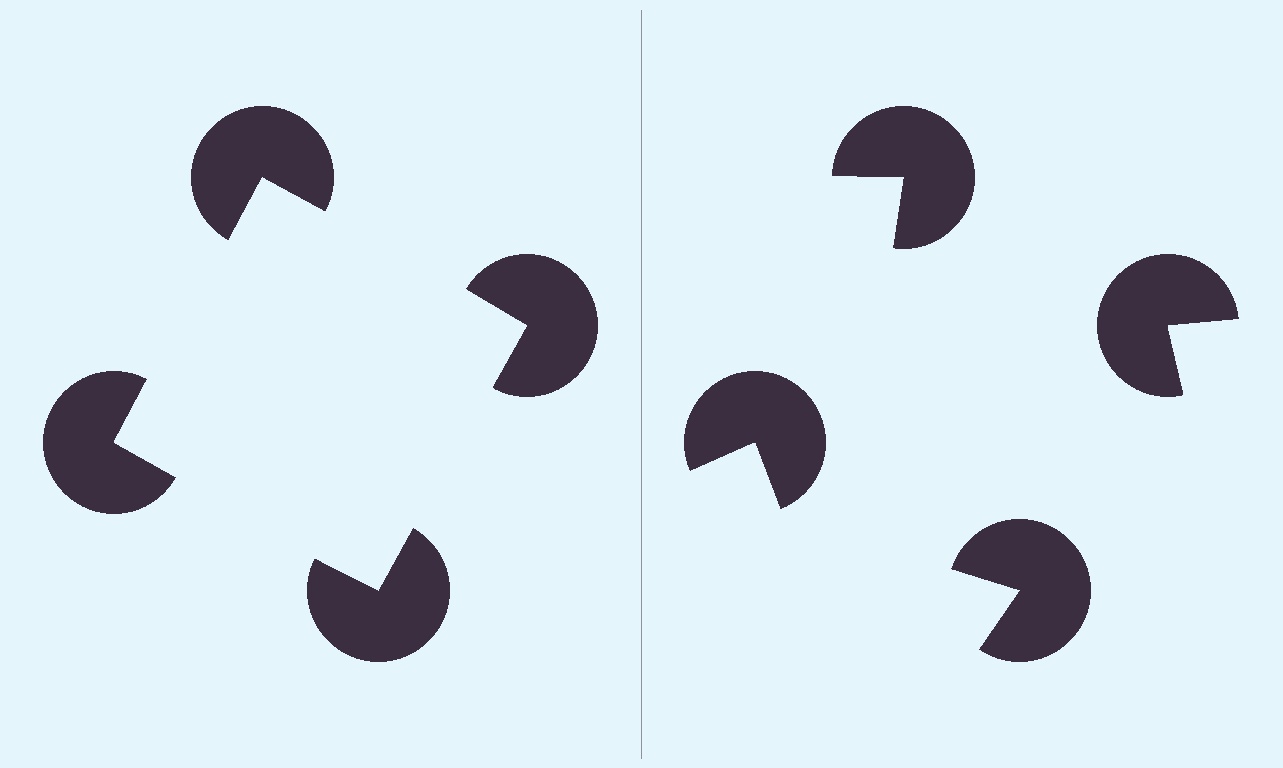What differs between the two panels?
The pac-man discs are positioned identically on both sides; only the wedge orientations differ. On the left they align to a square; on the right they are misaligned.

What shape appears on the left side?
An illusory square.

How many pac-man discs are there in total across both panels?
8 — 4 on each side.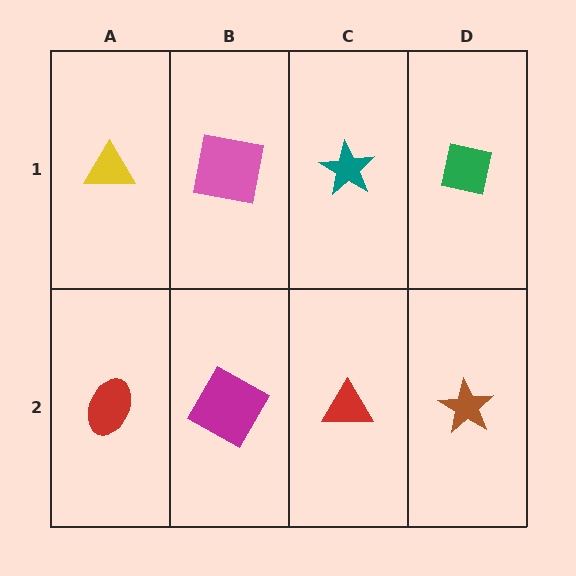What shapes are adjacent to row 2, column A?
A yellow triangle (row 1, column A), a magenta square (row 2, column B).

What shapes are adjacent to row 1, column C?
A red triangle (row 2, column C), a pink square (row 1, column B), a green square (row 1, column D).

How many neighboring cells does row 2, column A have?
2.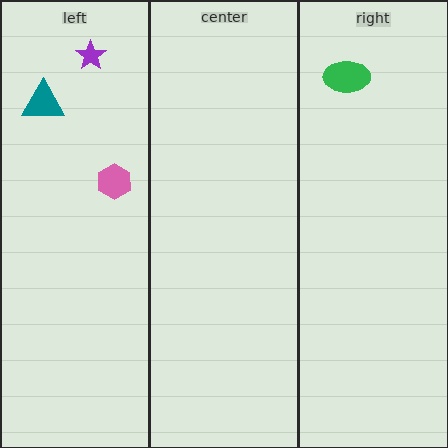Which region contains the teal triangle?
The left region.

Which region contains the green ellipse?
The right region.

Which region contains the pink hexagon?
The left region.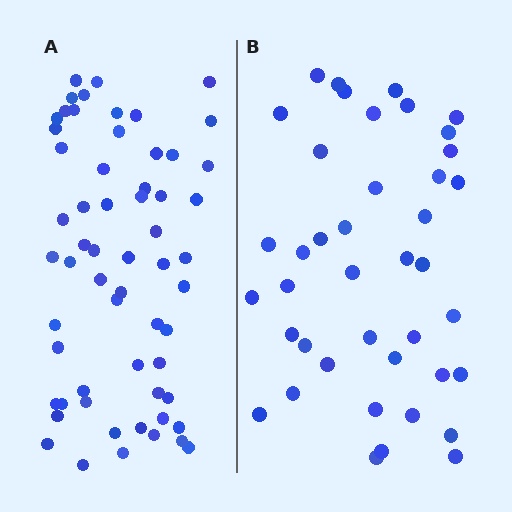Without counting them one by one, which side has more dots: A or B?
Region A (the left region) has more dots.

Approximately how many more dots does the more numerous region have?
Region A has approximately 20 more dots than region B.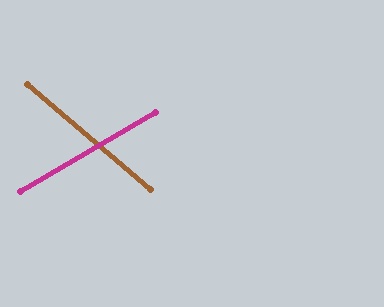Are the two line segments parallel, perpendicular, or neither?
Neither parallel nor perpendicular — they differ by about 71°.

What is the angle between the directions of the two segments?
Approximately 71 degrees.